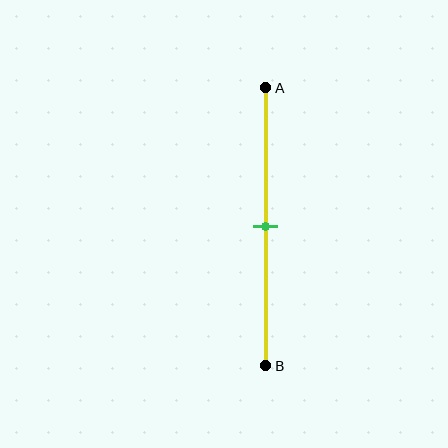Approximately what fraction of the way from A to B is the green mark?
The green mark is approximately 50% of the way from A to B.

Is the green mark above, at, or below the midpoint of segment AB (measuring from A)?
The green mark is approximately at the midpoint of segment AB.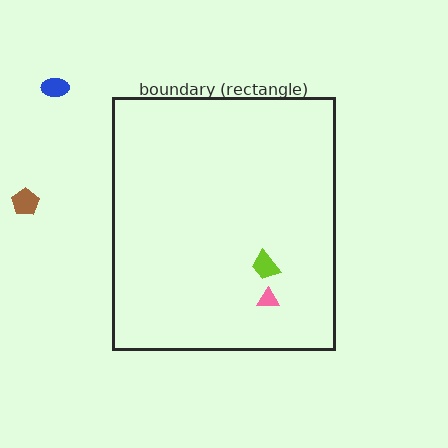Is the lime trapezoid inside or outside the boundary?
Inside.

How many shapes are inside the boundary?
2 inside, 2 outside.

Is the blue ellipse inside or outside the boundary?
Outside.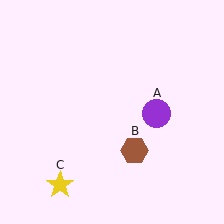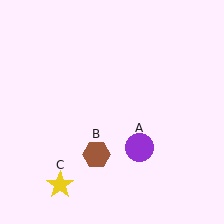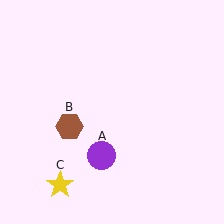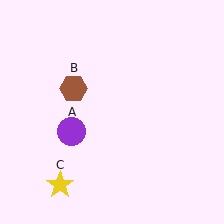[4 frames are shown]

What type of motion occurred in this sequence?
The purple circle (object A), brown hexagon (object B) rotated clockwise around the center of the scene.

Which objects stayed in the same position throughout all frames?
Yellow star (object C) remained stationary.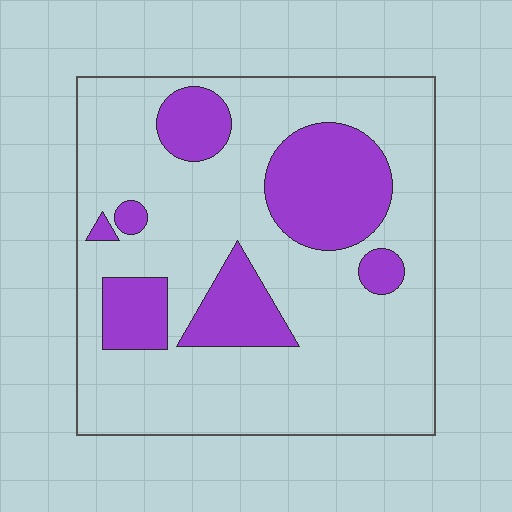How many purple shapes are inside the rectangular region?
7.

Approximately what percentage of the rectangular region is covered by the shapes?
Approximately 25%.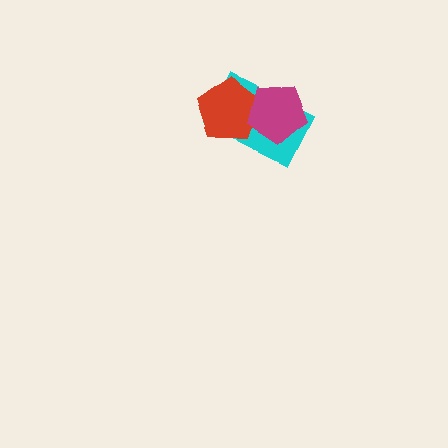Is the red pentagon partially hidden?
Yes, it is partially covered by another shape.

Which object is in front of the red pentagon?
The magenta pentagon is in front of the red pentagon.